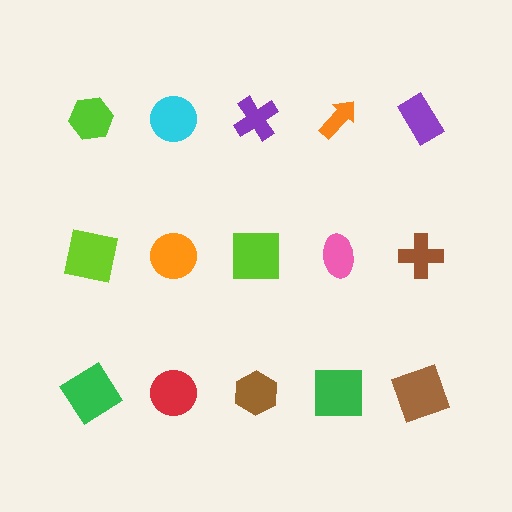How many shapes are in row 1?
5 shapes.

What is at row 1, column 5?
A purple rectangle.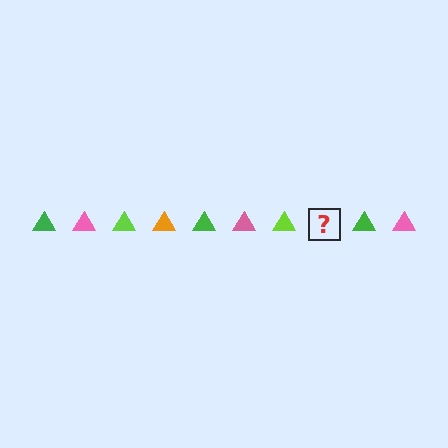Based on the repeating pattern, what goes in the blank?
The blank should be an orange triangle.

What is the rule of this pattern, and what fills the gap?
The rule is that the pattern cycles through green, pink, lime, orange triangles. The gap should be filled with an orange triangle.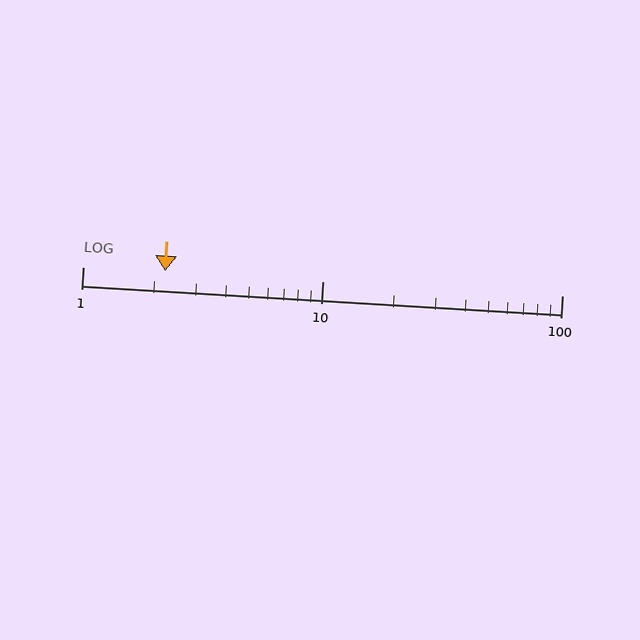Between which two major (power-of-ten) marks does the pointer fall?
The pointer is between 1 and 10.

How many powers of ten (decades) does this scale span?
The scale spans 2 decades, from 1 to 100.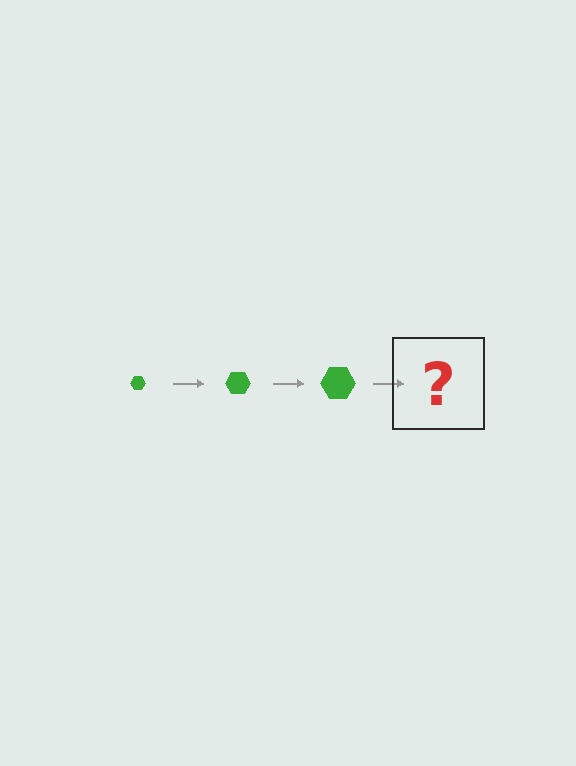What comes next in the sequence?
The next element should be a green hexagon, larger than the previous one.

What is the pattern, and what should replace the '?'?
The pattern is that the hexagon gets progressively larger each step. The '?' should be a green hexagon, larger than the previous one.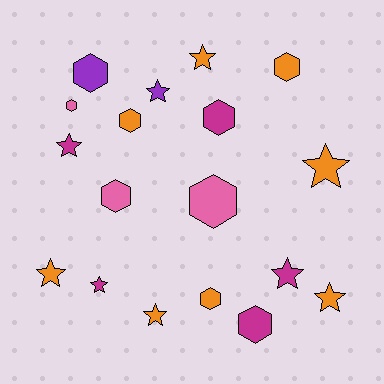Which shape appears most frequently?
Hexagon, with 9 objects.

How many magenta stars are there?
There are 3 magenta stars.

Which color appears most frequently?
Orange, with 8 objects.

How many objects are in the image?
There are 18 objects.